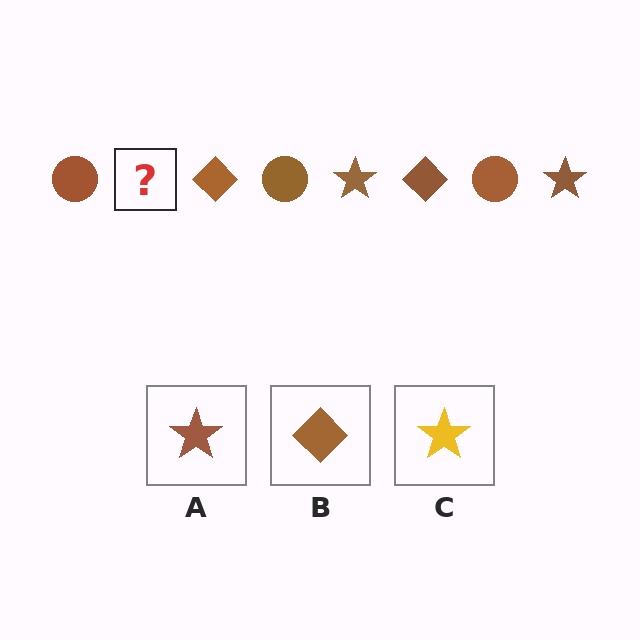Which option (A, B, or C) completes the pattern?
A.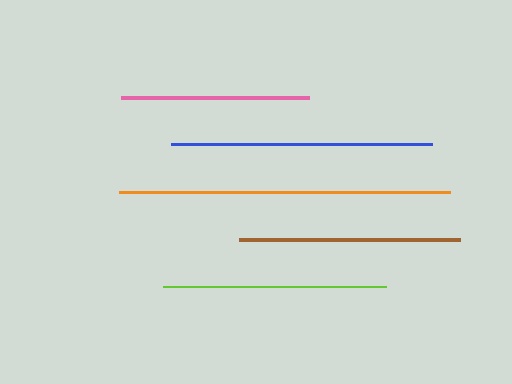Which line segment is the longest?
The orange line is the longest at approximately 331 pixels.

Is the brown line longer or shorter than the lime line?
The lime line is longer than the brown line.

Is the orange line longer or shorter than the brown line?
The orange line is longer than the brown line.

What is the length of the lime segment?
The lime segment is approximately 222 pixels long.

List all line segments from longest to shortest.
From longest to shortest: orange, blue, lime, brown, pink.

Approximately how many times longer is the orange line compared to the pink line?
The orange line is approximately 1.8 times the length of the pink line.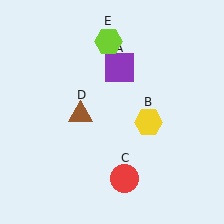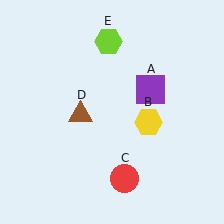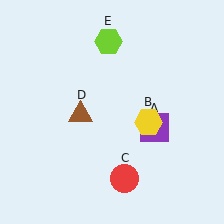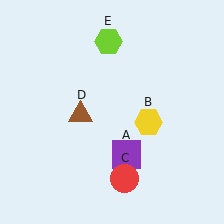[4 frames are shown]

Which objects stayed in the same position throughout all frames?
Yellow hexagon (object B) and red circle (object C) and brown triangle (object D) and lime hexagon (object E) remained stationary.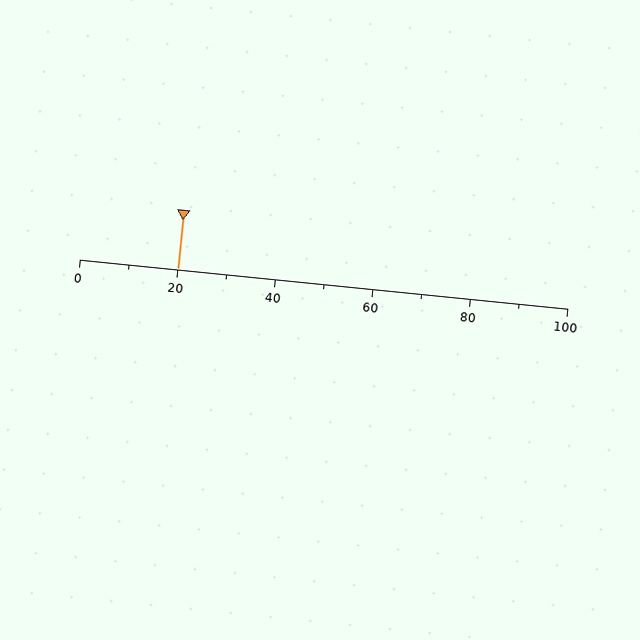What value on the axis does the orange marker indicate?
The marker indicates approximately 20.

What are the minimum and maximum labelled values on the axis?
The axis runs from 0 to 100.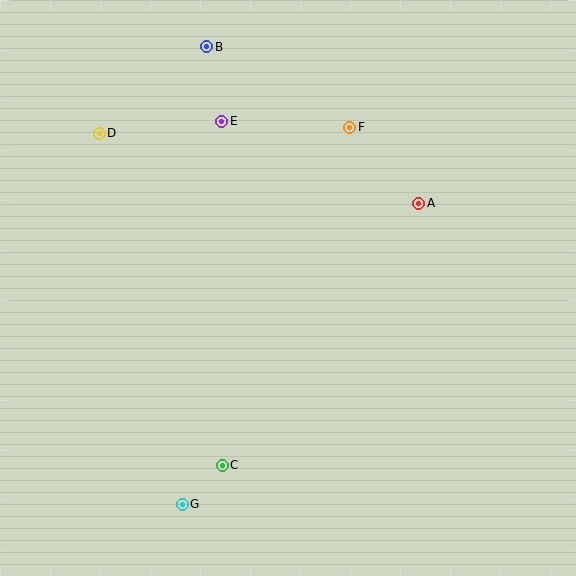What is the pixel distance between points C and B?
The distance between C and B is 419 pixels.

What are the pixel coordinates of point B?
Point B is at (207, 47).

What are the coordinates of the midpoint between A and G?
The midpoint between A and G is at (301, 354).